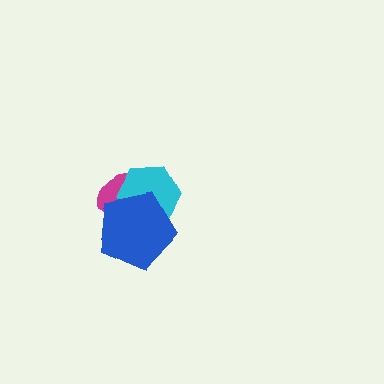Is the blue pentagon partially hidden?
No, no other shape covers it.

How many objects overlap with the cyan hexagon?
2 objects overlap with the cyan hexagon.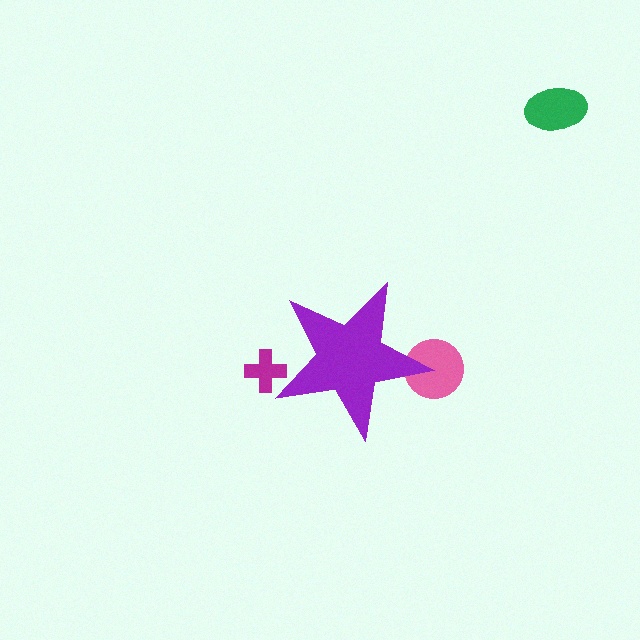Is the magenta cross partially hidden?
Yes, the magenta cross is partially hidden behind the purple star.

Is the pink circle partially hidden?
Yes, the pink circle is partially hidden behind the purple star.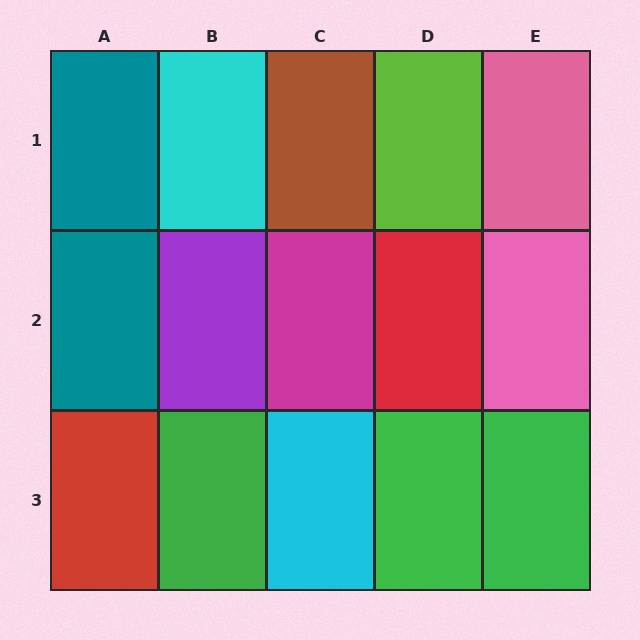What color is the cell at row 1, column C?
Brown.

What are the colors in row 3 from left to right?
Red, green, cyan, green, green.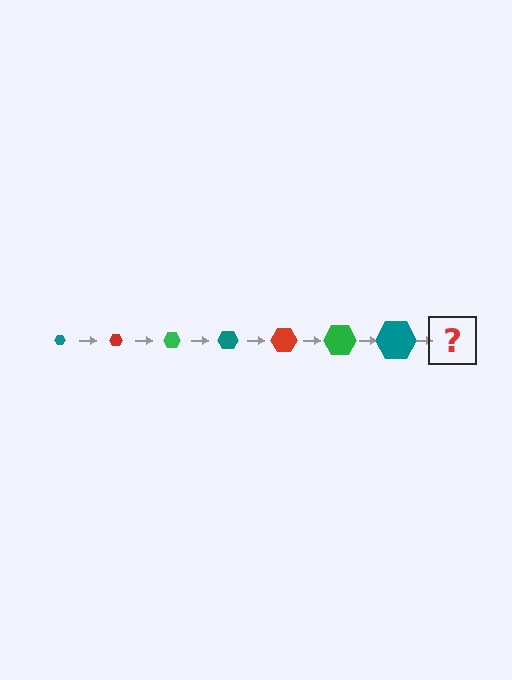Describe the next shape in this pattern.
It should be a red hexagon, larger than the previous one.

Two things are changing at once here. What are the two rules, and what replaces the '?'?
The two rules are that the hexagon grows larger each step and the color cycles through teal, red, and green. The '?' should be a red hexagon, larger than the previous one.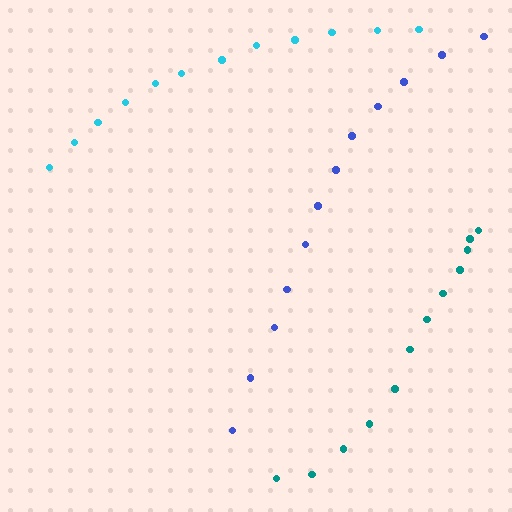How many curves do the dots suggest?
There are 3 distinct paths.